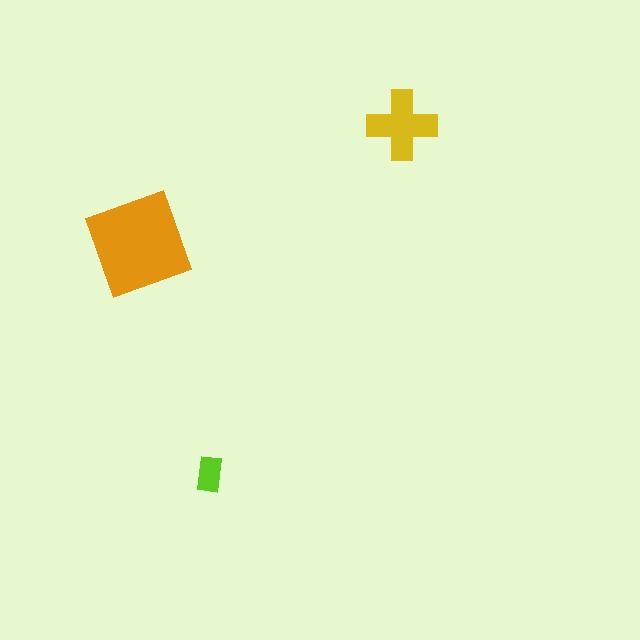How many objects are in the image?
There are 3 objects in the image.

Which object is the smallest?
The lime rectangle.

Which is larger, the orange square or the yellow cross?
The orange square.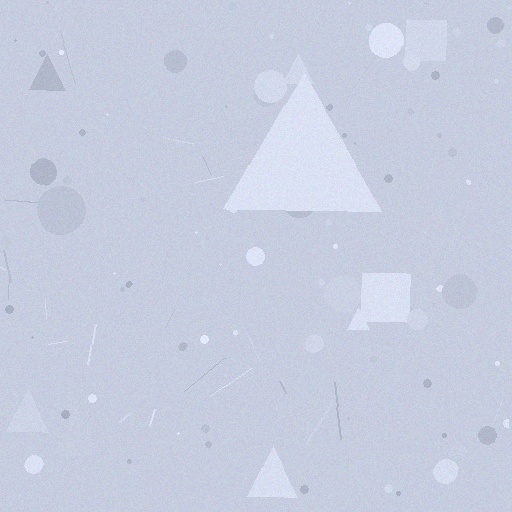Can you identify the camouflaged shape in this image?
The camouflaged shape is a triangle.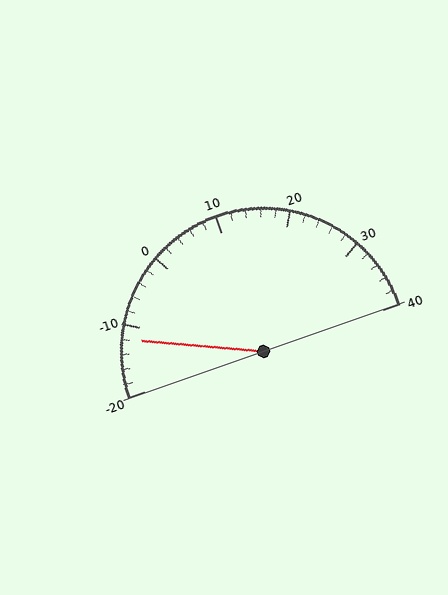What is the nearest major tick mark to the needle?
The nearest major tick mark is -10.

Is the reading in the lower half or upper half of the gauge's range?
The reading is in the lower half of the range (-20 to 40).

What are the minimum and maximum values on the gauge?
The gauge ranges from -20 to 40.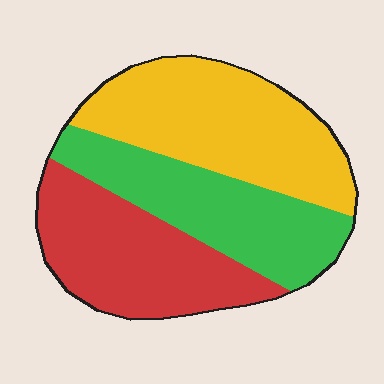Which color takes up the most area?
Yellow, at roughly 40%.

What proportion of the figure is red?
Red takes up about one third (1/3) of the figure.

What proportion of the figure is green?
Green takes up about one third (1/3) of the figure.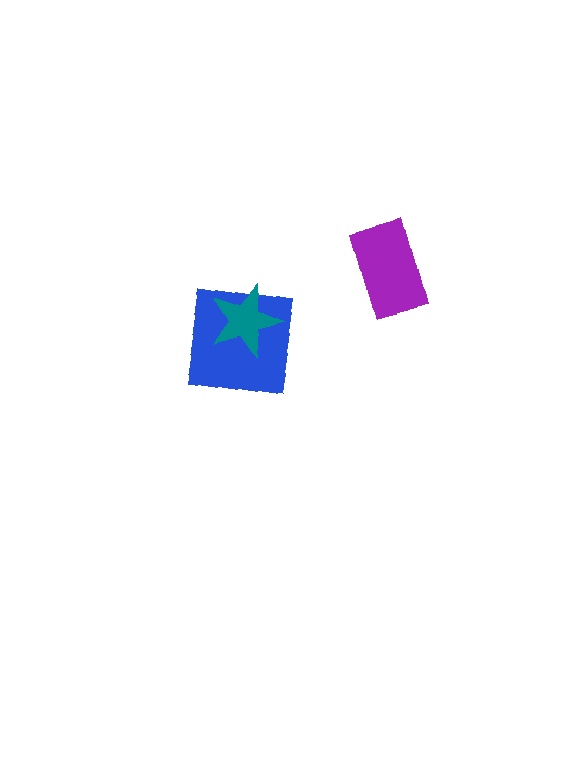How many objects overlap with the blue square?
1 object overlaps with the blue square.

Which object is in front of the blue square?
The teal star is in front of the blue square.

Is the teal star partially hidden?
No, no other shape covers it.